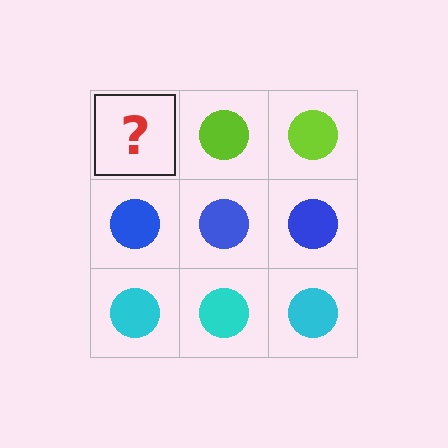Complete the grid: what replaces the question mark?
The question mark should be replaced with a lime circle.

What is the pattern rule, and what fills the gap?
The rule is that each row has a consistent color. The gap should be filled with a lime circle.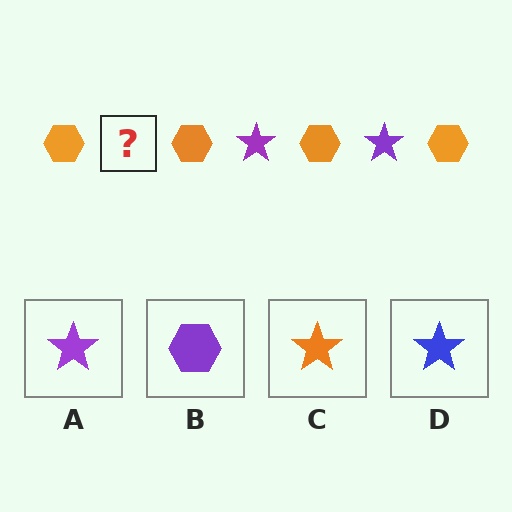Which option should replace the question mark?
Option A.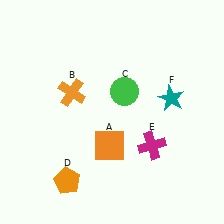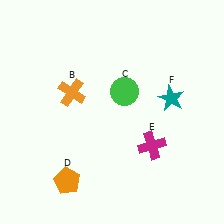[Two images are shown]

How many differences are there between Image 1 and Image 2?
There is 1 difference between the two images.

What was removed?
The orange square (A) was removed in Image 2.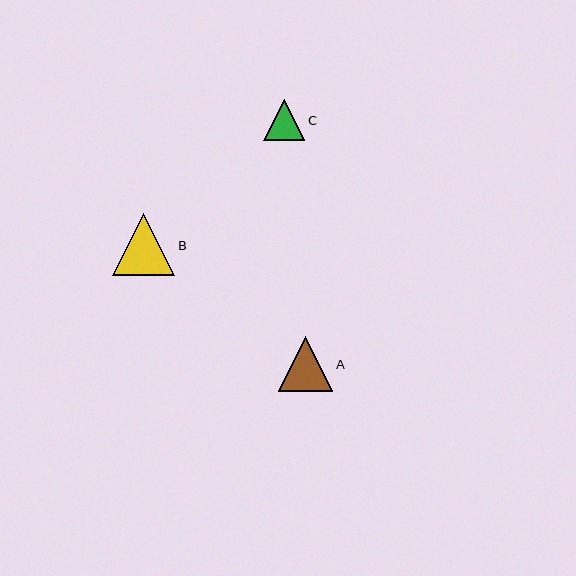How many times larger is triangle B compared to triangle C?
Triangle B is approximately 1.5 times the size of triangle C.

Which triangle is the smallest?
Triangle C is the smallest with a size of approximately 41 pixels.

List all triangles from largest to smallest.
From largest to smallest: B, A, C.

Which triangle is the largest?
Triangle B is the largest with a size of approximately 62 pixels.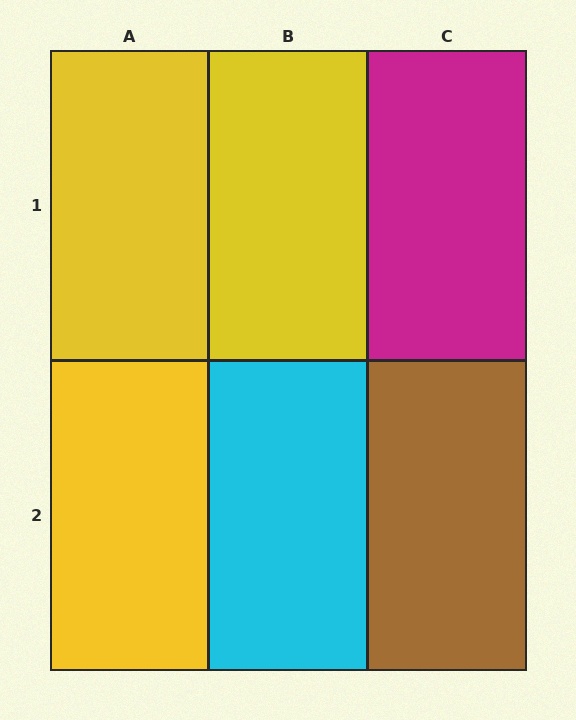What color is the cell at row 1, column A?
Yellow.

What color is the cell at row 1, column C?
Magenta.